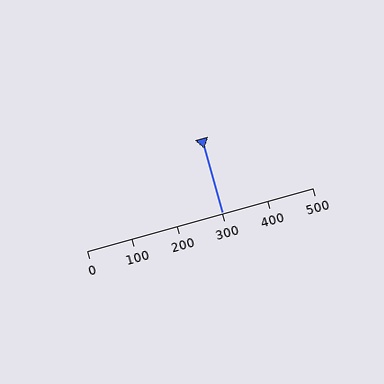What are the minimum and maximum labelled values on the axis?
The axis runs from 0 to 500.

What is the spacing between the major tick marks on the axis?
The major ticks are spaced 100 apart.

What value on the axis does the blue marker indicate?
The marker indicates approximately 300.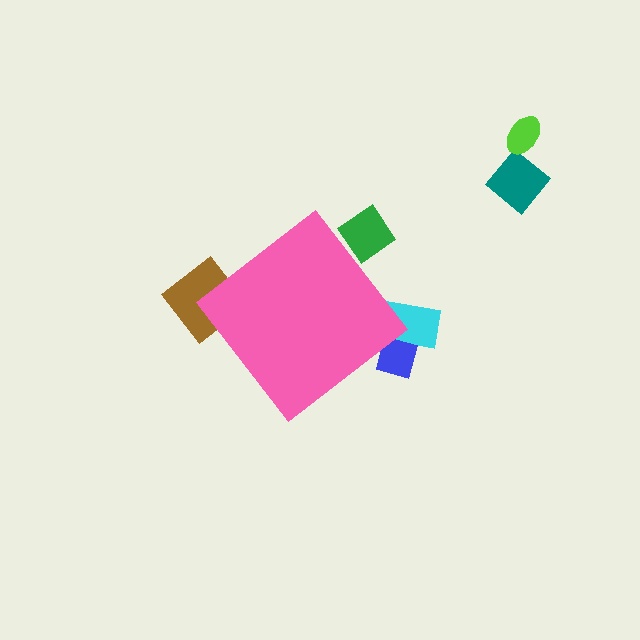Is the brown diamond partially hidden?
Yes, the brown diamond is partially hidden behind the pink diamond.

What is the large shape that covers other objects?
A pink diamond.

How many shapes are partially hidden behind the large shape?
4 shapes are partially hidden.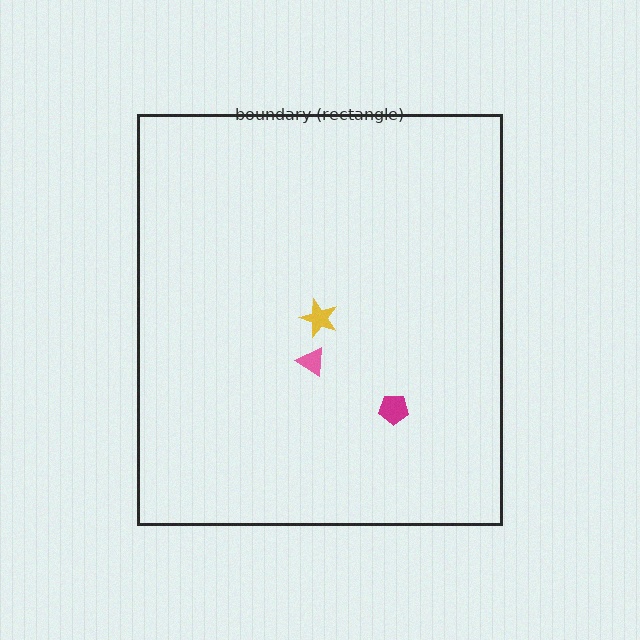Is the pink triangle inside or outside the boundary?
Inside.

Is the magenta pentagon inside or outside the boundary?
Inside.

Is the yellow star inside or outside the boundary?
Inside.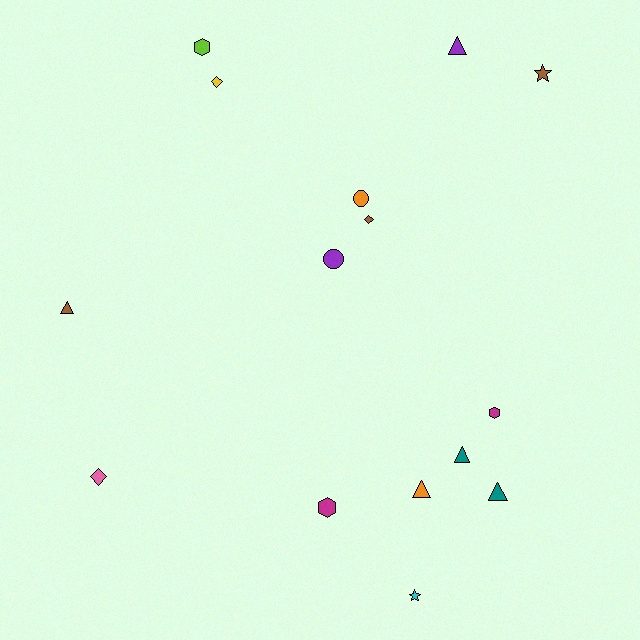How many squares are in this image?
There are no squares.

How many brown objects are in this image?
There are 3 brown objects.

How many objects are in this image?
There are 15 objects.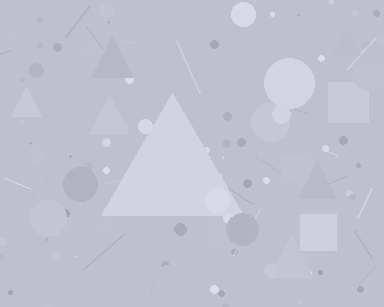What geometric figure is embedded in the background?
A triangle is embedded in the background.